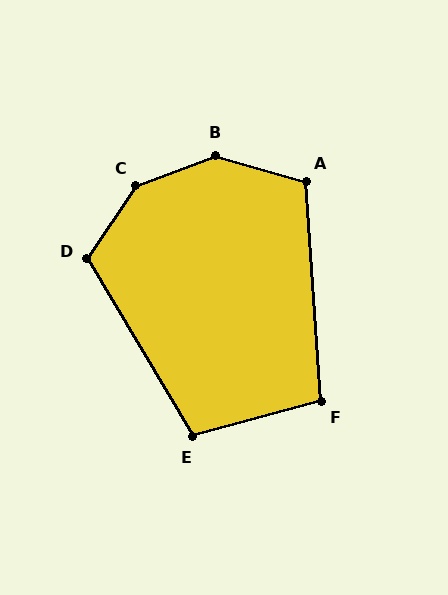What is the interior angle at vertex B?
Approximately 143 degrees (obtuse).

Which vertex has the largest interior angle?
C, at approximately 145 degrees.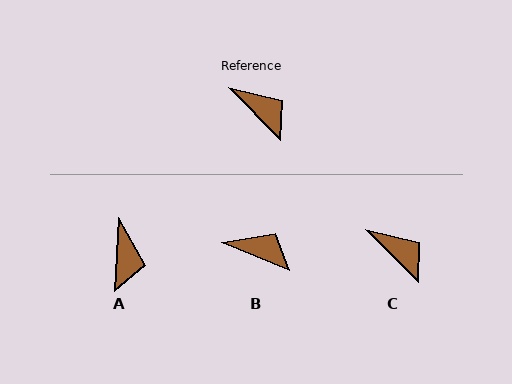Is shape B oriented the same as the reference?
No, it is off by about 23 degrees.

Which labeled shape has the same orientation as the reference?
C.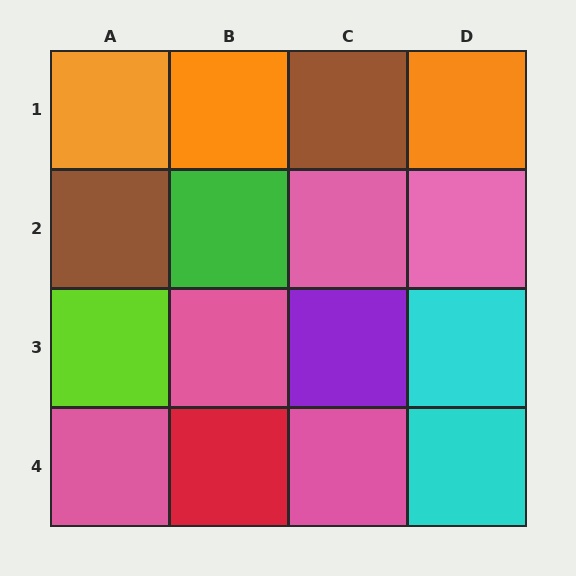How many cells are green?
1 cell is green.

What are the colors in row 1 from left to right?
Orange, orange, brown, orange.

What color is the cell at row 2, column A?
Brown.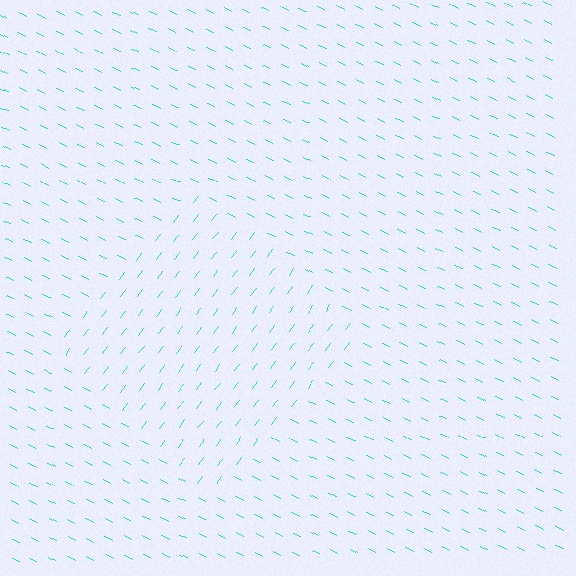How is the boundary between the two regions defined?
The boundary is defined purely by a change in line orientation (approximately 80 degrees difference). All lines are the same color and thickness.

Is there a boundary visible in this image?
Yes, there is a texture boundary formed by a change in line orientation.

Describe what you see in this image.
The image is filled with small cyan line segments. A diamond region in the image has lines oriented differently from the surrounding lines, creating a visible texture boundary.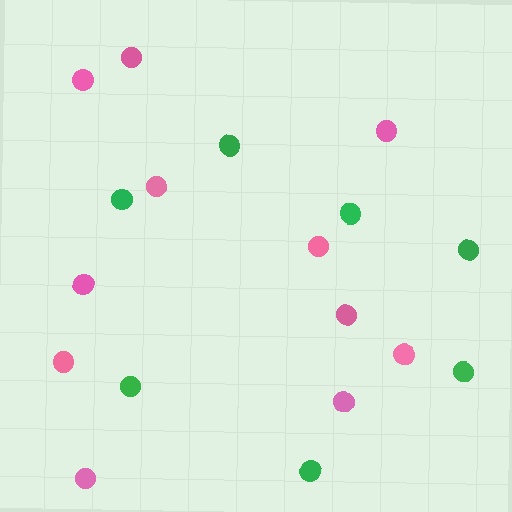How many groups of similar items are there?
There are 2 groups: one group of pink circles (11) and one group of green circles (7).